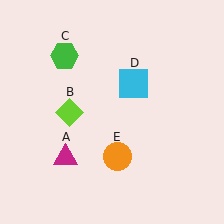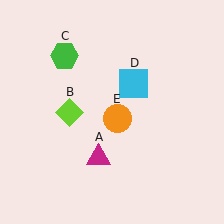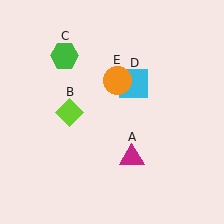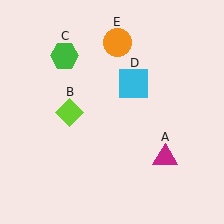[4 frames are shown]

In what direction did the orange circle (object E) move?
The orange circle (object E) moved up.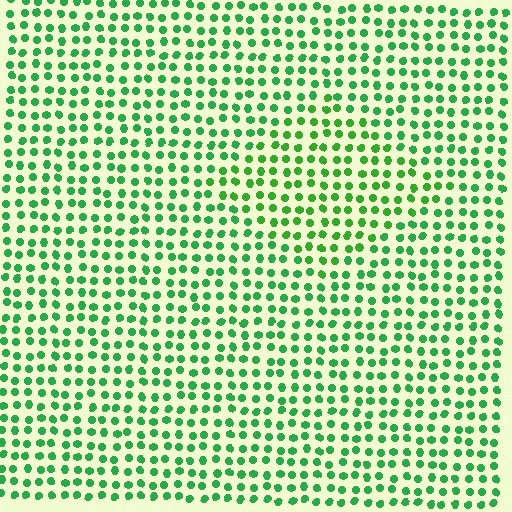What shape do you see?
I see a diamond.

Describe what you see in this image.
The image is filled with small green elements in a uniform arrangement. A diamond-shaped region is visible where the elements are tinted to a slightly different hue, forming a subtle color boundary.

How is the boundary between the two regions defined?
The boundary is defined purely by a slight shift in hue (about 19 degrees). Spacing, size, and orientation are identical on both sides.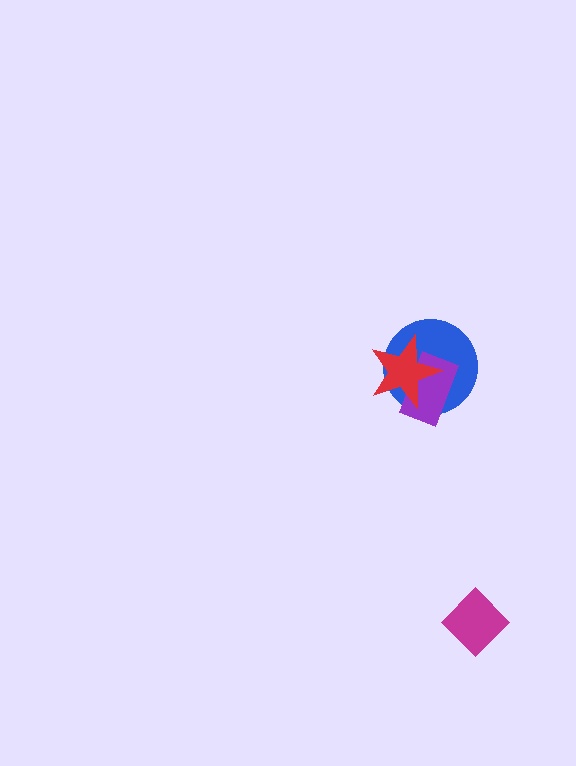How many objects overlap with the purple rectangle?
2 objects overlap with the purple rectangle.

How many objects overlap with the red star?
2 objects overlap with the red star.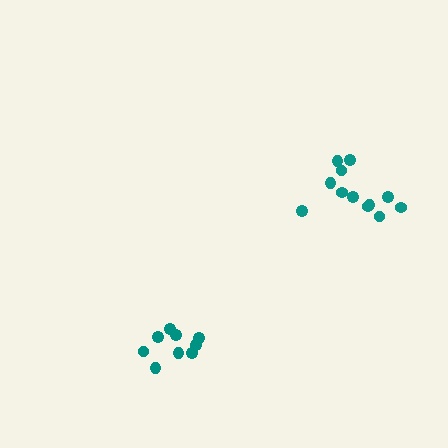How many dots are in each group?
Group 1: 10 dots, Group 2: 12 dots (22 total).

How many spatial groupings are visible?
There are 2 spatial groupings.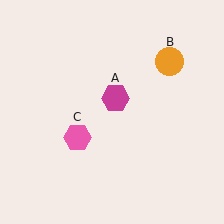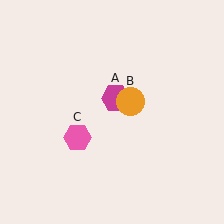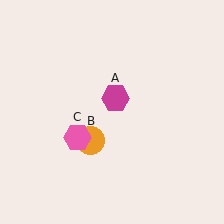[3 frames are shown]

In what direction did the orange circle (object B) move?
The orange circle (object B) moved down and to the left.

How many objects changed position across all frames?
1 object changed position: orange circle (object B).